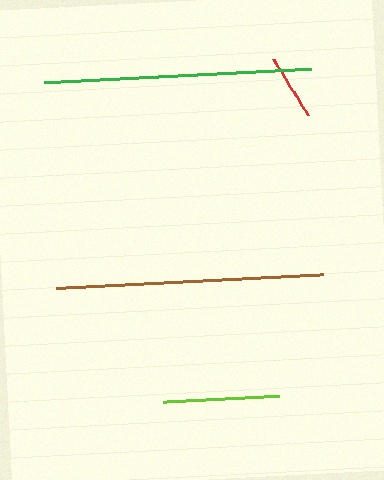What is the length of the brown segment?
The brown segment is approximately 267 pixels long.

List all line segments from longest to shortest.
From longest to shortest: green, brown, lime, red.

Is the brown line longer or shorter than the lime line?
The brown line is longer than the lime line.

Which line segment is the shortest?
The red line is the shortest at approximately 66 pixels.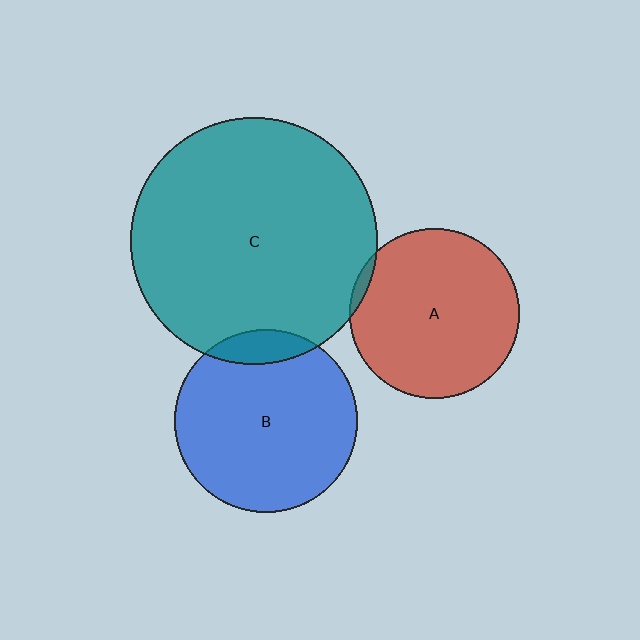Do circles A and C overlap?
Yes.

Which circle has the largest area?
Circle C (teal).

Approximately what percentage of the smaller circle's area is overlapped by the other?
Approximately 5%.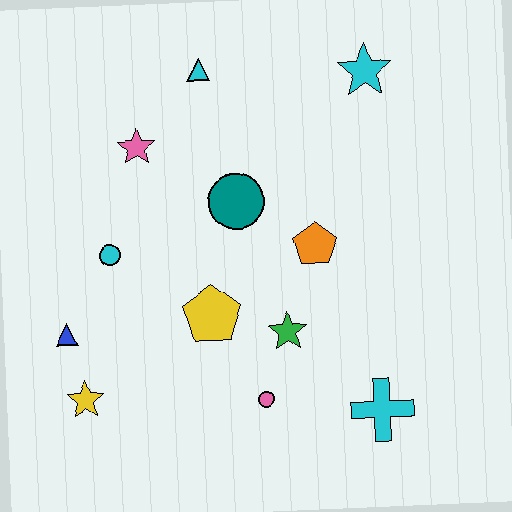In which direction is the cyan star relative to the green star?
The cyan star is above the green star.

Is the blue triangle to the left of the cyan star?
Yes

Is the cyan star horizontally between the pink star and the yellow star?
No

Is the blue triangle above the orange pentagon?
No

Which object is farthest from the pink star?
The cyan cross is farthest from the pink star.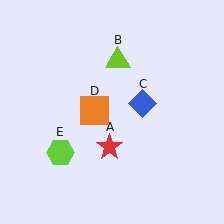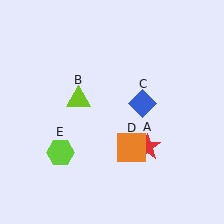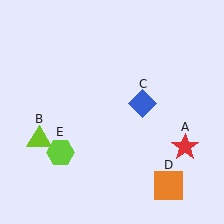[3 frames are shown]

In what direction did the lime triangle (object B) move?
The lime triangle (object B) moved down and to the left.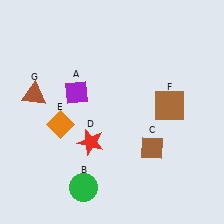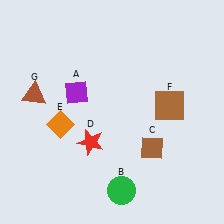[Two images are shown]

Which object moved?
The green circle (B) moved right.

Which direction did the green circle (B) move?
The green circle (B) moved right.